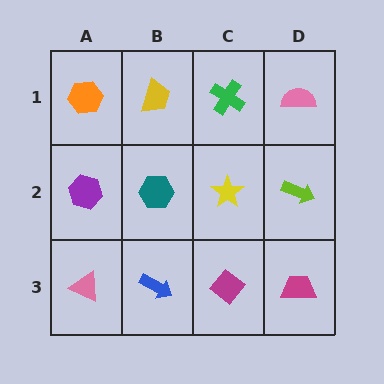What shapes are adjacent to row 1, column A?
A purple hexagon (row 2, column A), a yellow trapezoid (row 1, column B).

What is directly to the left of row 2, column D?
A yellow star.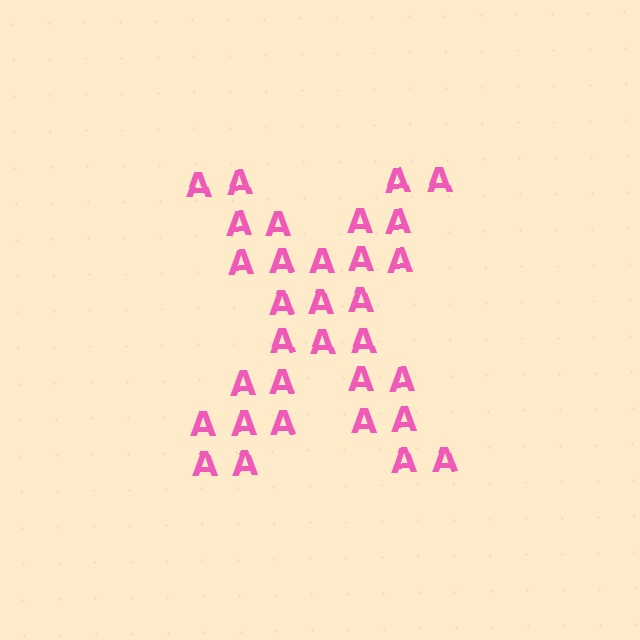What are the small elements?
The small elements are letter A's.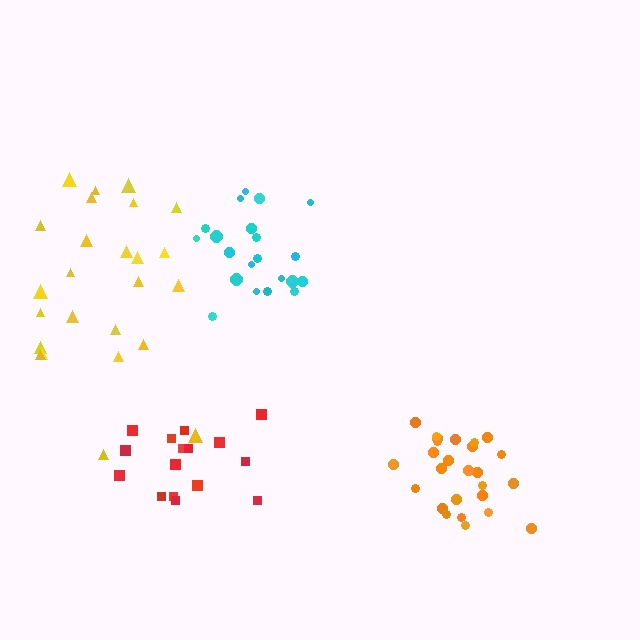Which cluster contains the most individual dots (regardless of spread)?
Orange (26).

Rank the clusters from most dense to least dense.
orange, cyan, red, yellow.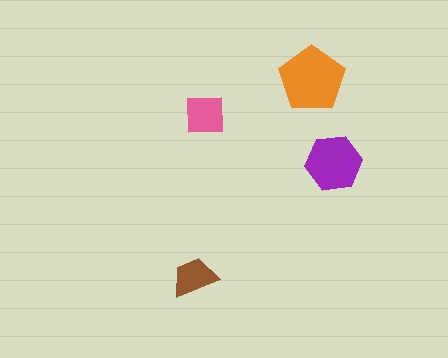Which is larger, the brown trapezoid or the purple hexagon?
The purple hexagon.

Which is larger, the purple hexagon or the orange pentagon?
The orange pentagon.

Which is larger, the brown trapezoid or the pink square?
The pink square.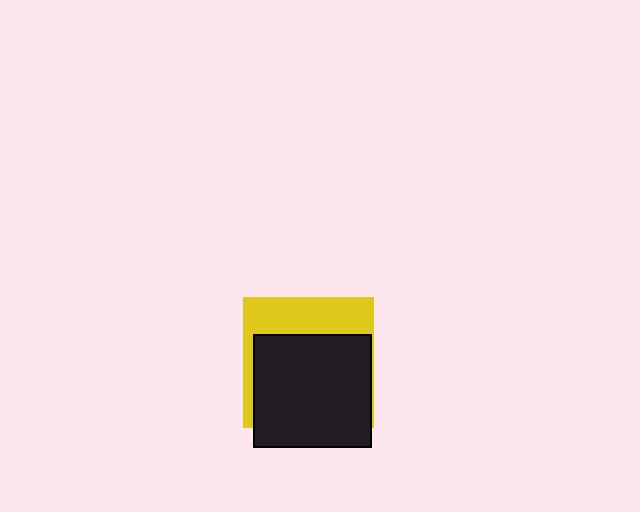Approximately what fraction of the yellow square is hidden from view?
Roughly 66% of the yellow square is hidden behind the black rectangle.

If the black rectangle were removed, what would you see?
You would see the complete yellow square.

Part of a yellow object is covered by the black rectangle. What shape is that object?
It is a square.